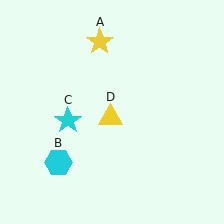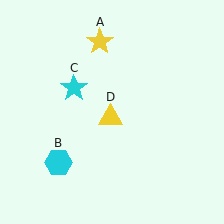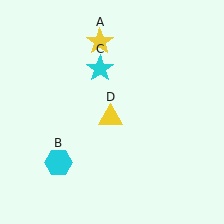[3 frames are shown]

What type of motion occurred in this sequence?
The cyan star (object C) rotated clockwise around the center of the scene.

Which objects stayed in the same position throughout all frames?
Yellow star (object A) and cyan hexagon (object B) and yellow triangle (object D) remained stationary.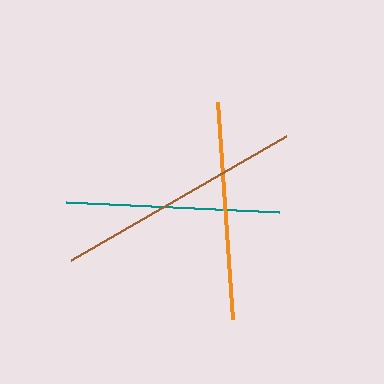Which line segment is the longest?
The brown line is the longest at approximately 248 pixels.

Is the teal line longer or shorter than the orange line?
The orange line is longer than the teal line.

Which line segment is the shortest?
The teal line is the shortest at approximately 214 pixels.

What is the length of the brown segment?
The brown segment is approximately 248 pixels long.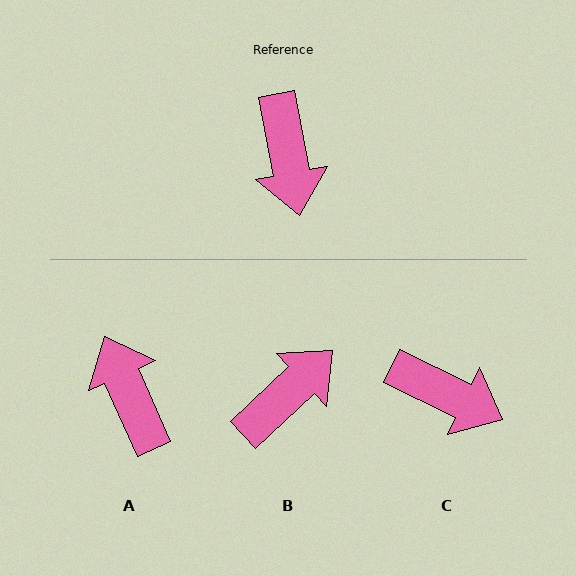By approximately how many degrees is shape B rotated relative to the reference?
Approximately 123 degrees counter-clockwise.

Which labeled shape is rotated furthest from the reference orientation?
A, about 167 degrees away.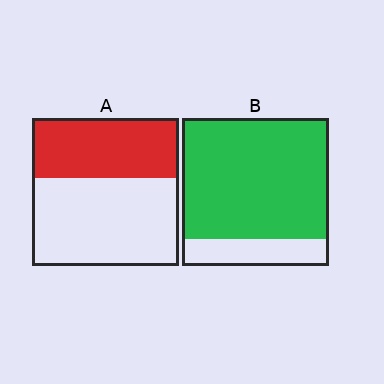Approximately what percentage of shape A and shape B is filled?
A is approximately 40% and B is approximately 80%.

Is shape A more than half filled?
No.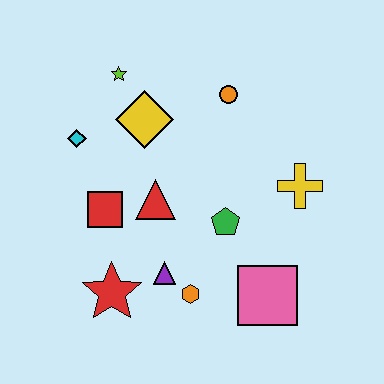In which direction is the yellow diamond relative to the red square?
The yellow diamond is above the red square.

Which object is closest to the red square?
The red triangle is closest to the red square.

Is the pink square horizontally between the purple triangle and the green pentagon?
No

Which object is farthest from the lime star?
The pink square is farthest from the lime star.